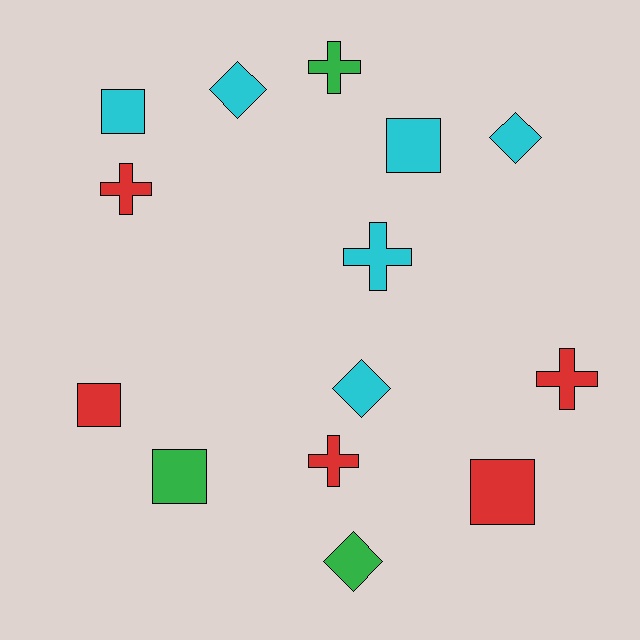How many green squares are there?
There is 1 green square.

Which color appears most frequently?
Cyan, with 6 objects.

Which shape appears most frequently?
Square, with 5 objects.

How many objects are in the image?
There are 14 objects.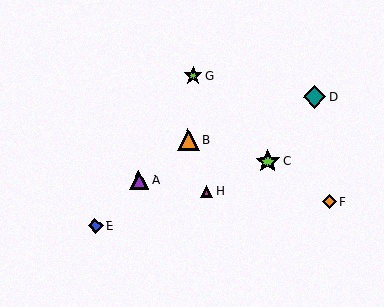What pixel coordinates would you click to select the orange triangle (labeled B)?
Click at (188, 140) to select the orange triangle B.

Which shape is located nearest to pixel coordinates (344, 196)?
The orange diamond (labeled F) at (330, 202) is nearest to that location.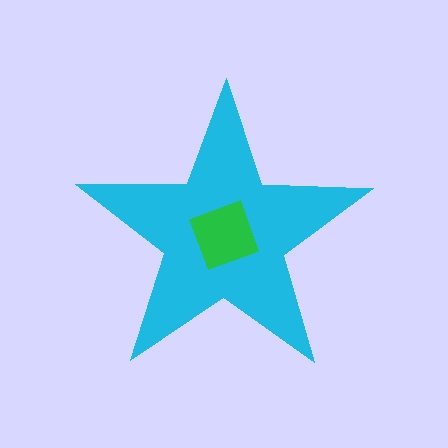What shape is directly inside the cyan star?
The green square.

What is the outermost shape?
The cyan star.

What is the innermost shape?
The green square.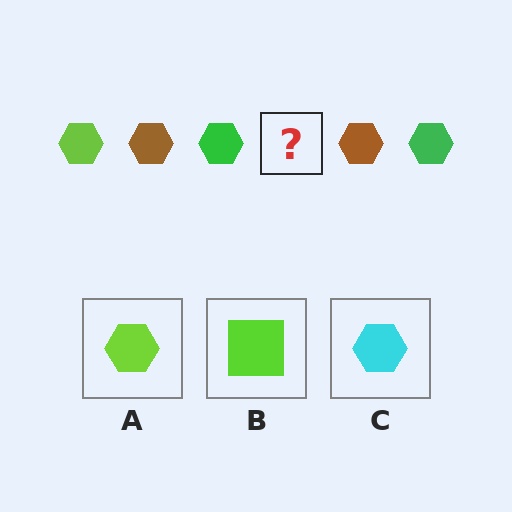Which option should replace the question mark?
Option A.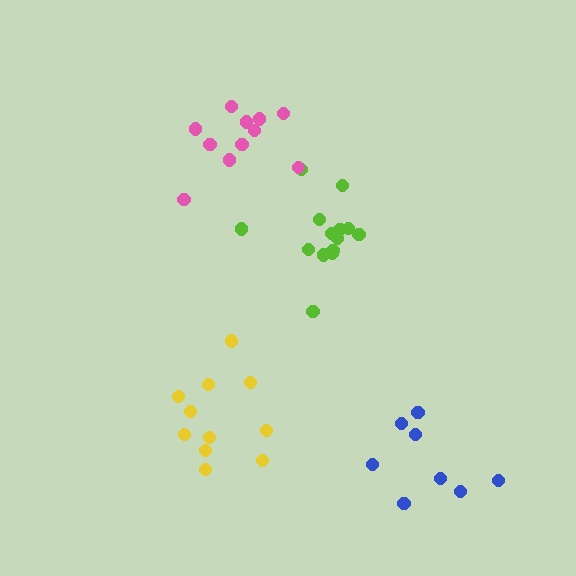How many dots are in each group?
Group 1: 8 dots, Group 2: 14 dots, Group 3: 11 dots, Group 4: 11 dots (44 total).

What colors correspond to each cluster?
The clusters are colored: blue, lime, yellow, pink.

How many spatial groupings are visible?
There are 4 spatial groupings.